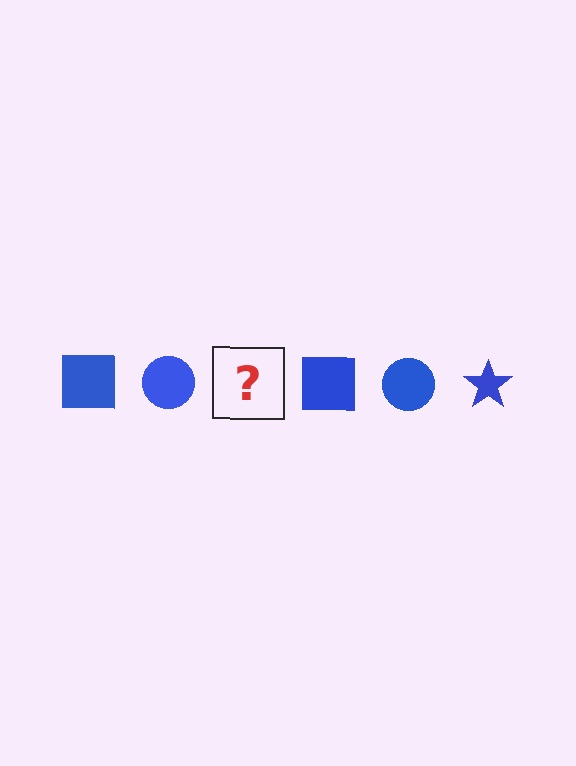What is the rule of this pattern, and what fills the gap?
The rule is that the pattern cycles through square, circle, star shapes in blue. The gap should be filled with a blue star.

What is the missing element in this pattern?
The missing element is a blue star.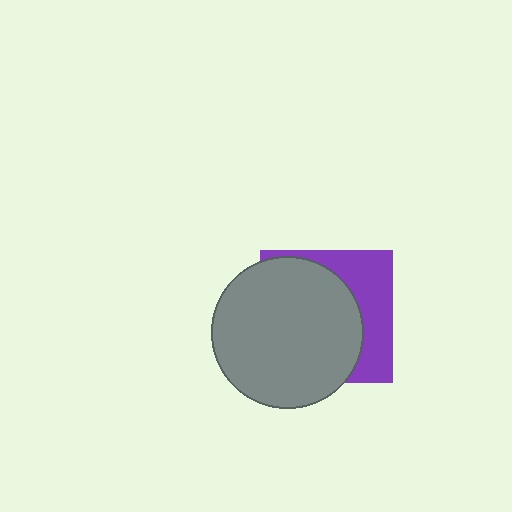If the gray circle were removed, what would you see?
You would see the complete purple square.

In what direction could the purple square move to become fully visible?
The purple square could move right. That would shift it out from behind the gray circle entirely.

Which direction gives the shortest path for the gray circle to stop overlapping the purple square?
Moving left gives the shortest separation.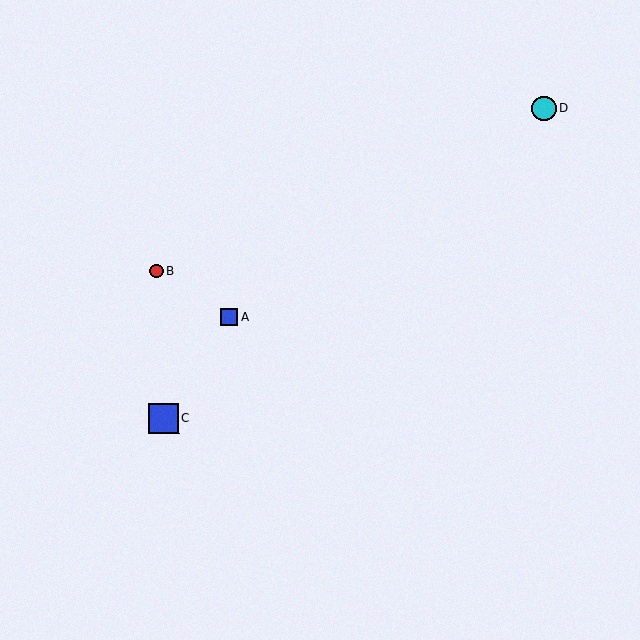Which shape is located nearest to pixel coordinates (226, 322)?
The blue square (labeled A) at (229, 317) is nearest to that location.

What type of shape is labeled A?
Shape A is a blue square.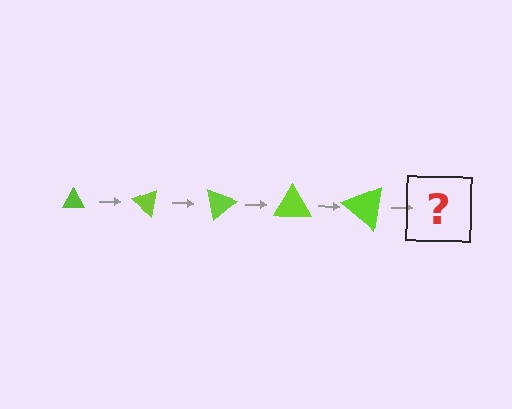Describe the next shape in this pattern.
It should be a triangle, larger than the previous one and rotated 200 degrees from the start.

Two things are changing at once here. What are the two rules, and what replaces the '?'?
The two rules are that the triangle grows larger each step and it rotates 40 degrees each step. The '?' should be a triangle, larger than the previous one and rotated 200 degrees from the start.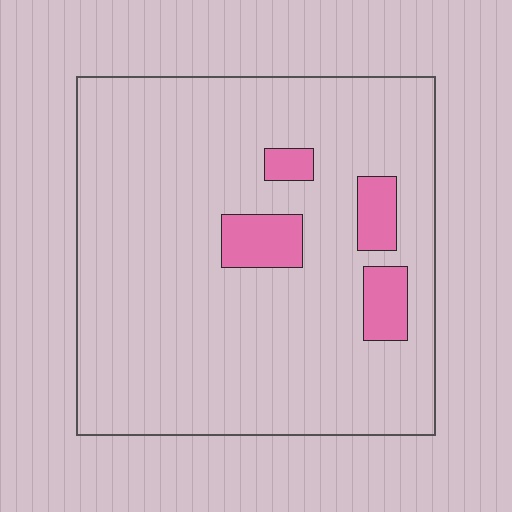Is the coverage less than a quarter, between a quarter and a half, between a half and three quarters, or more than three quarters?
Less than a quarter.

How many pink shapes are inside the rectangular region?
4.